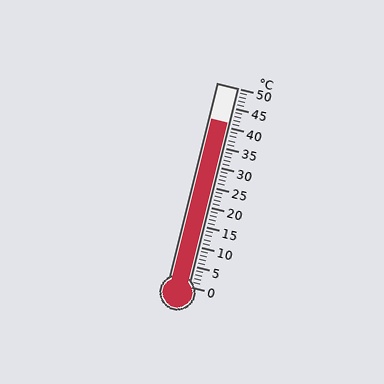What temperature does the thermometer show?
The thermometer shows approximately 41°C.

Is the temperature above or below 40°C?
The temperature is above 40°C.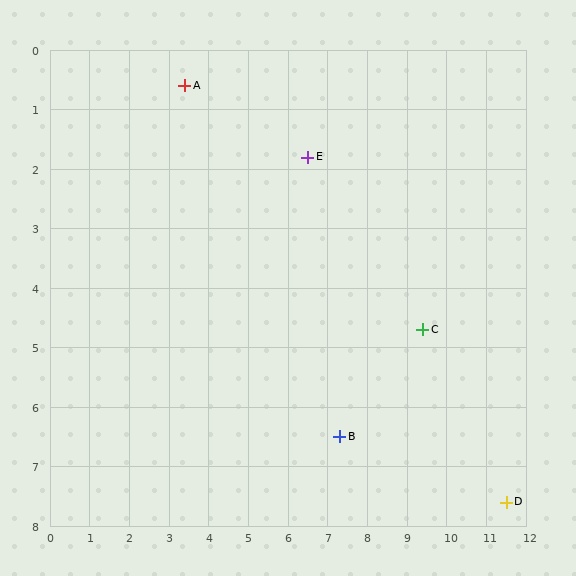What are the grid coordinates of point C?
Point C is at approximately (9.4, 4.7).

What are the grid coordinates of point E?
Point E is at approximately (6.5, 1.8).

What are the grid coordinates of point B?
Point B is at approximately (7.3, 6.5).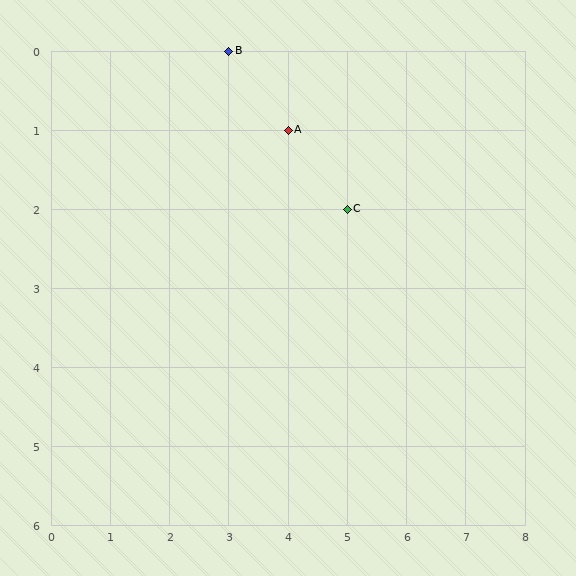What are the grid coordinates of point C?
Point C is at grid coordinates (5, 2).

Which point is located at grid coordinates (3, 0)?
Point B is at (3, 0).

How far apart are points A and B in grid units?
Points A and B are 1 column and 1 row apart (about 1.4 grid units diagonally).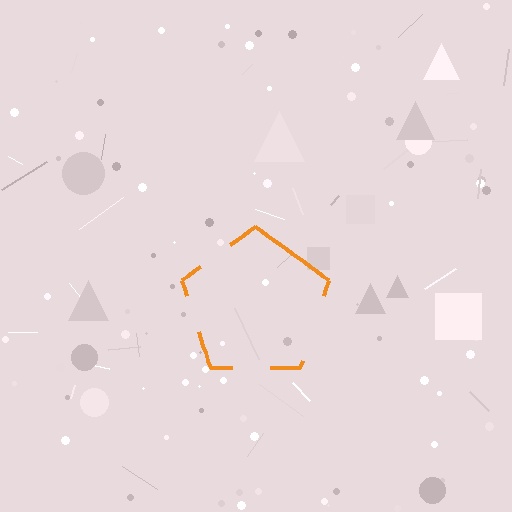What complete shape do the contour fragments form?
The contour fragments form a pentagon.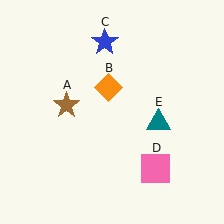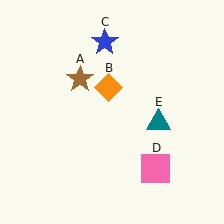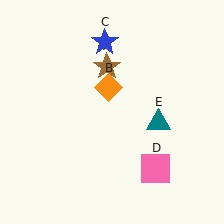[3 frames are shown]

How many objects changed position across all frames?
1 object changed position: brown star (object A).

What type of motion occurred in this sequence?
The brown star (object A) rotated clockwise around the center of the scene.